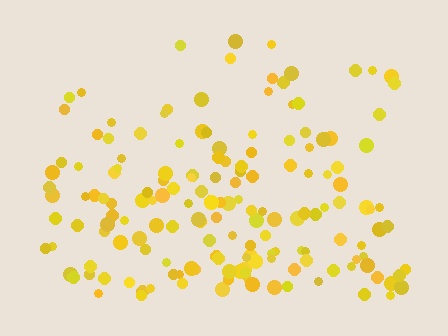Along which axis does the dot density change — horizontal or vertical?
Vertical.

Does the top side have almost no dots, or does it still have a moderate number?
Still a moderate number, just noticeably fewer than the bottom.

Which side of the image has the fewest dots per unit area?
The top.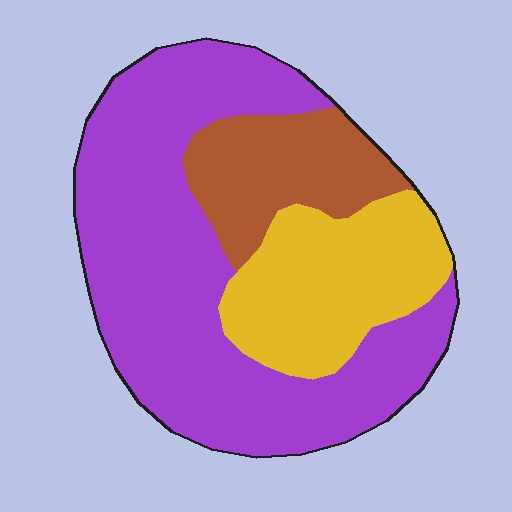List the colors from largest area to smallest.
From largest to smallest: purple, yellow, brown.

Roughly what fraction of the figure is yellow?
Yellow covers 24% of the figure.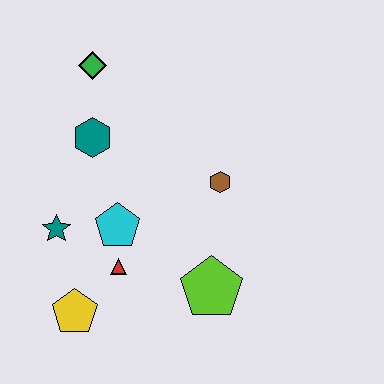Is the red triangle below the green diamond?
Yes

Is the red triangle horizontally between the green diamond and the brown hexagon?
Yes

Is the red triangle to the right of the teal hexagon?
Yes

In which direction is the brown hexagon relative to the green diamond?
The brown hexagon is to the right of the green diamond.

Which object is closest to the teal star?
The cyan pentagon is closest to the teal star.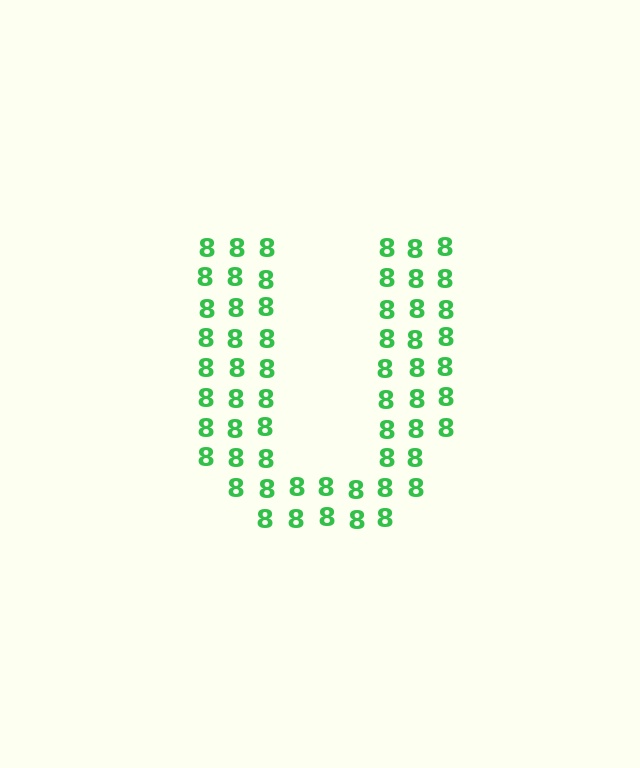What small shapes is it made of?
It is made of small digit 8's.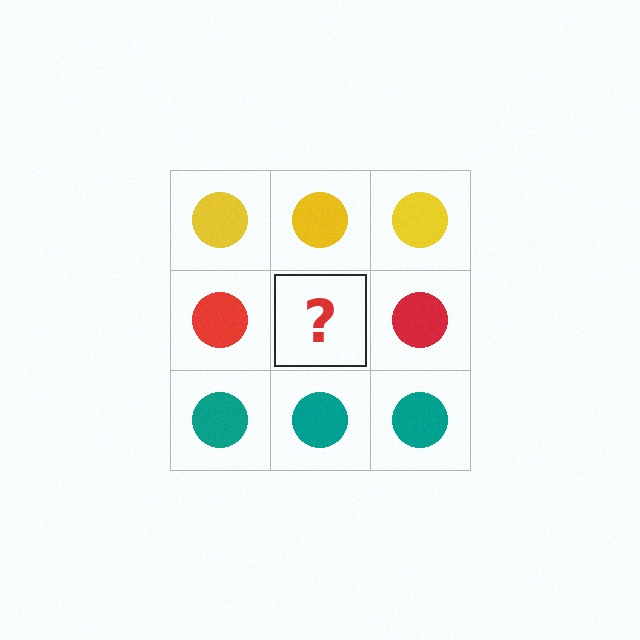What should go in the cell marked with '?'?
The missing cell should contain a red circle.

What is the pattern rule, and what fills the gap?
The rule is that each row has a consistent color. The gap should be filled with a red circle.